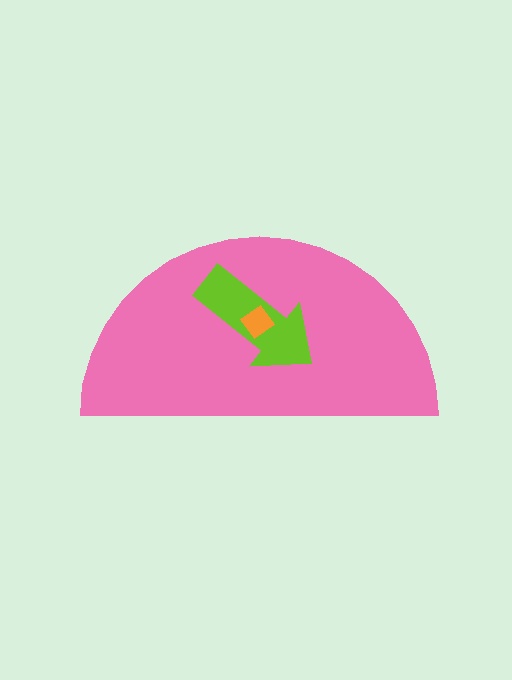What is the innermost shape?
The orange diamond.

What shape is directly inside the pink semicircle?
The lime arrow.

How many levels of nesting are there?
3.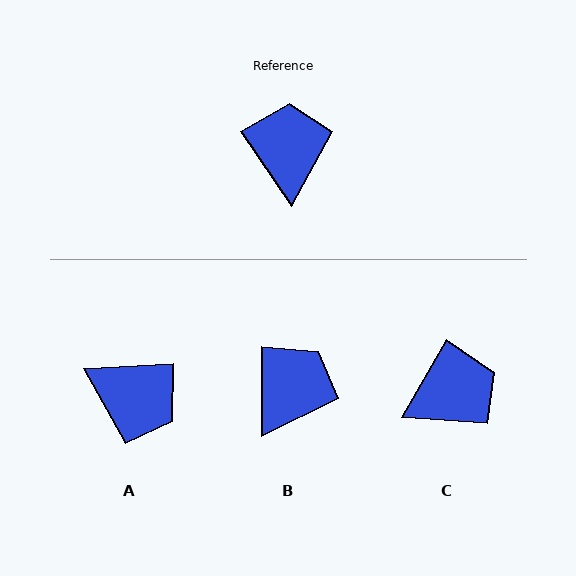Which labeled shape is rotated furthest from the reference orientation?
A, about 121 degrees away.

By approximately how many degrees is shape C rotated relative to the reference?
Approximately 65 degrees clockwise.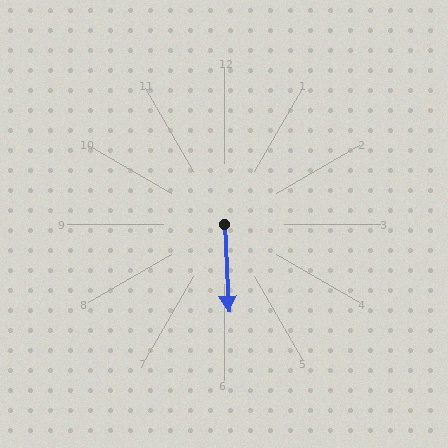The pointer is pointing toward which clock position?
Roughly 6 o'clock.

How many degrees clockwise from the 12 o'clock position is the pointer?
Approximately 177 degrees.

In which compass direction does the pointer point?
South.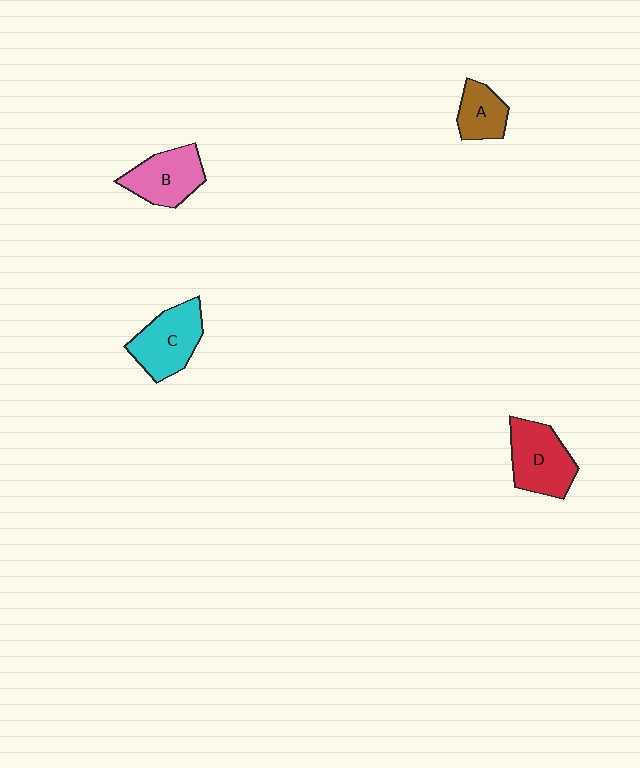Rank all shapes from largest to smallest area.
From largest to smallest: D (red), C (cyan), B (pink), A (brown).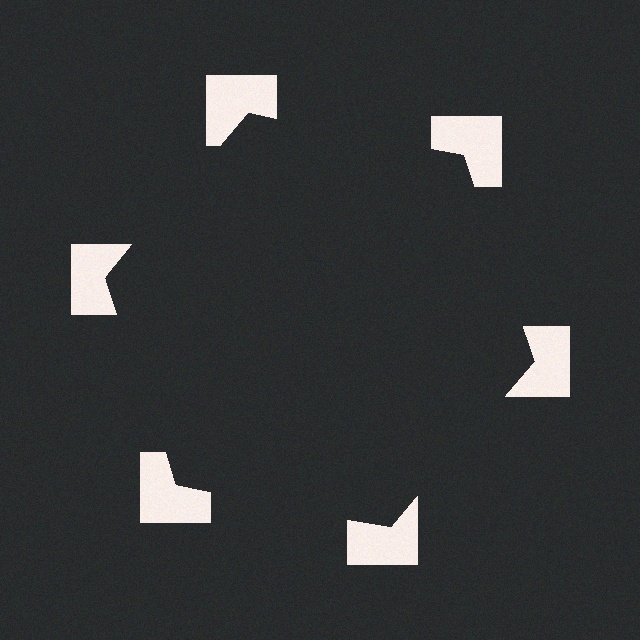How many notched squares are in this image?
There are 6 — one at each vertex of the illusory hexagon.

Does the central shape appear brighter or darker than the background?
It typically appears slightly darker than the background, even though no actual brightness change is drawn.